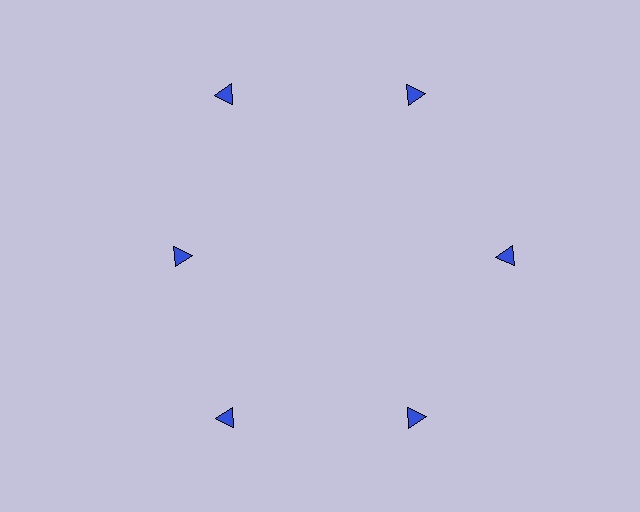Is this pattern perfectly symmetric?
No. The 6 blue triangles are arranged in a ring, but one element near the 9 o'clock position is pulled inward toward the center, breaking the 6-fold rotational symmetry.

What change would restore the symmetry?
The symmetry would be restored by moving it outward, back onto the ring so that all 6 triangles sit at equal angles and equal distance from the center.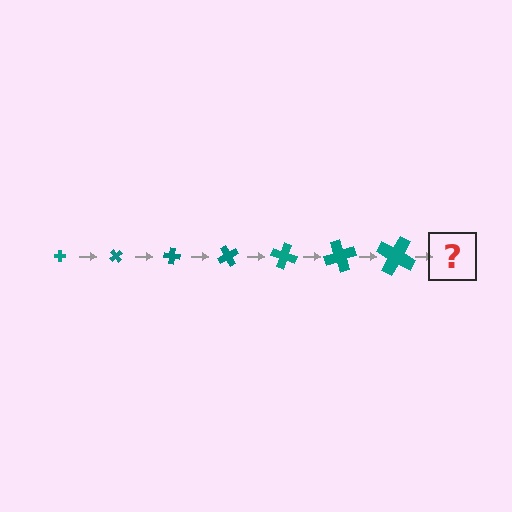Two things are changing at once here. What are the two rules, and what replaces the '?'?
The two rules are that the cross grows larger each step and it rotates 50 degrees each step. The '?' should be a cross, larger than the previous one and rotated 350 degrees from the start.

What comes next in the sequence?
The next element should be a cross, larger than the previous one and rotated 350 degrees from the start.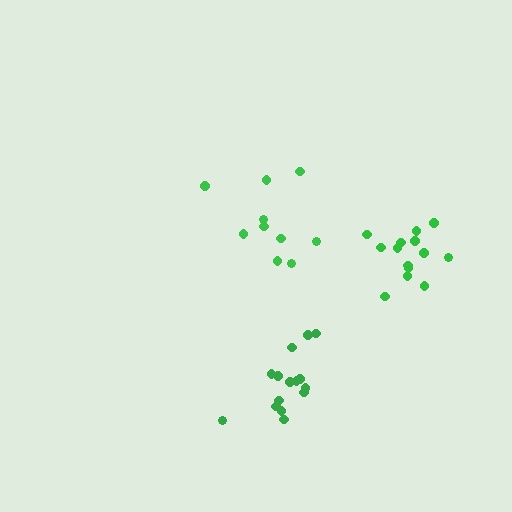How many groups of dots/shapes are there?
There are 3 groups.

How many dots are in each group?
Group 1: 15 dots, Group 2: 10 dots, Group 3: 14 dots (39 total).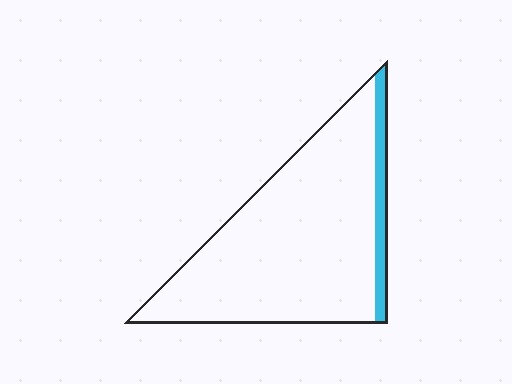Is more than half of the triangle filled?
No.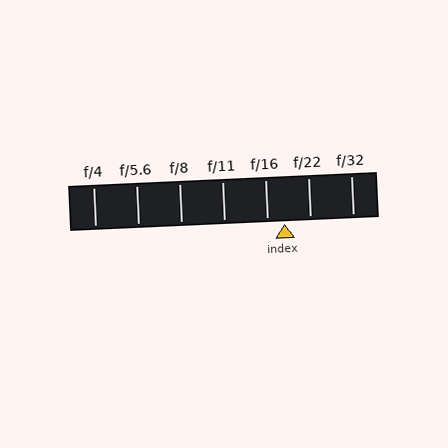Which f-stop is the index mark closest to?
The index mark is closest to f/16.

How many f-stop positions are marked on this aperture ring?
There are 7 f-stop positions marked.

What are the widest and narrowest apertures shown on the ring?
The widest aperture shown is f/4 and the narrowest is f/32.